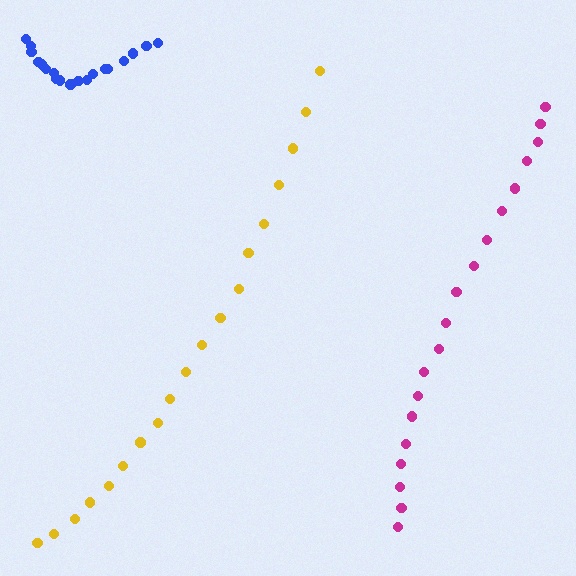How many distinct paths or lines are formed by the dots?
There are 3 distinct paths.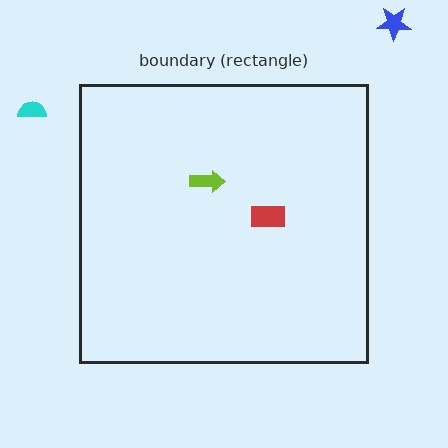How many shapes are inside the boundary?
2 inside, 2 outside.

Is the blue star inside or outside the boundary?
Outside.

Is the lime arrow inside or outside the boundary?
Inside.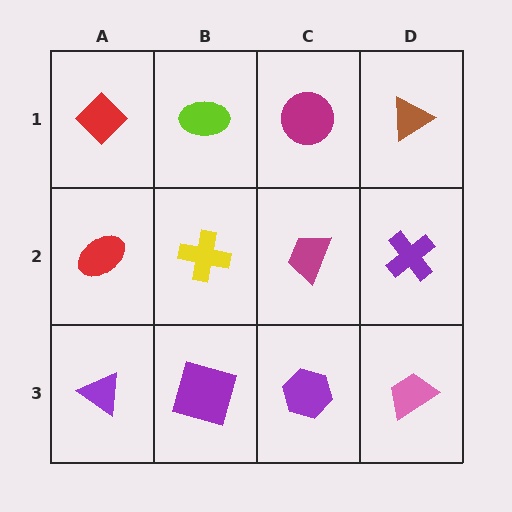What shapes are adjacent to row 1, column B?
A yellow cross (row 2, column B), a red diamond (row 1, column A), a magenta circle (row 1, column C).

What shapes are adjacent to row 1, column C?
A magenta trapezoid (row 2, column C), a lime ellipse (row 1, column B), a brown triangle (row 1, column D).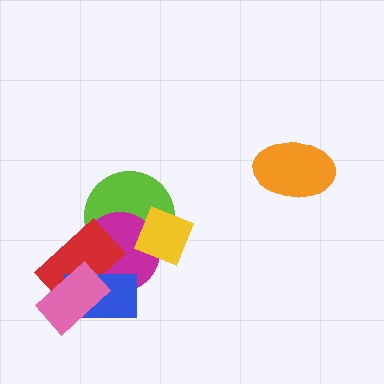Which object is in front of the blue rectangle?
The pink rectangle is in front of the blue rectangle.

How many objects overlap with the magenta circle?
4 objects overlap with the magenta circle.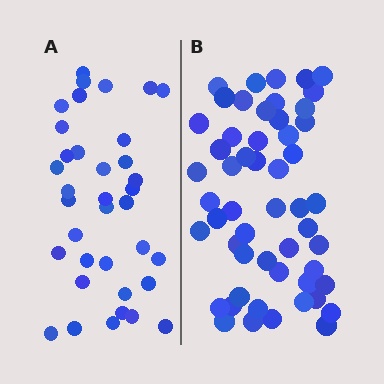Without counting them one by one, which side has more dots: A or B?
Region B (the right region) has more dots.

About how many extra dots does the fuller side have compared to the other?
Region B has approximately 15 more dots than region A.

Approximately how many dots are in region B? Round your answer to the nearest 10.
About 50 dots. (The exact count is 53, which rounds to 50.)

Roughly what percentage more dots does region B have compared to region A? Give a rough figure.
About 45% more.